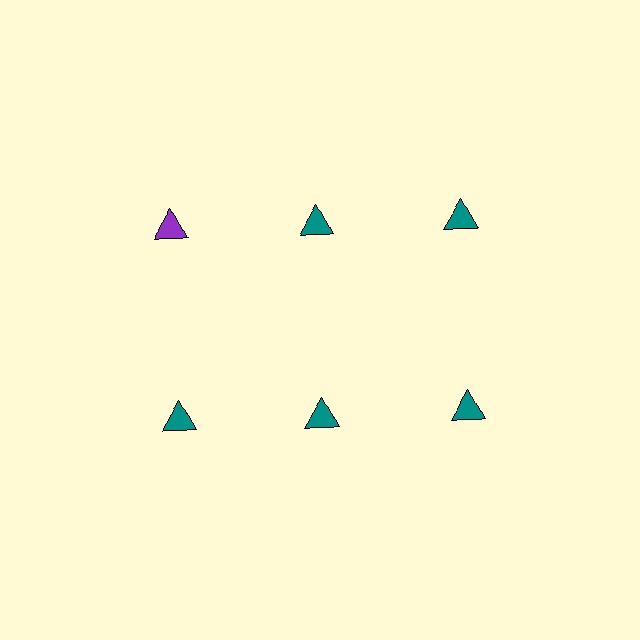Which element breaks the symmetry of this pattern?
The purple triangle in the top row, leftmost column breaks the symmetry. All other shapes are teal triangles.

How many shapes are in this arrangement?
There are 6 shapes arranged in a grid pattern.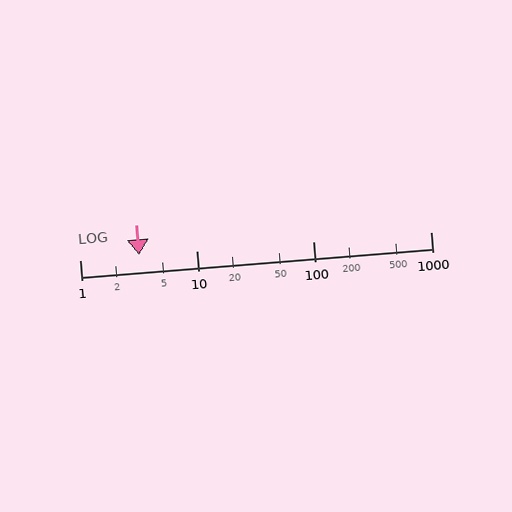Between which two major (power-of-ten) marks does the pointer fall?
The pointer is between 1 and 10.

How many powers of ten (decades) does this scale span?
The scale spans 3 decades, from 1 to 1000.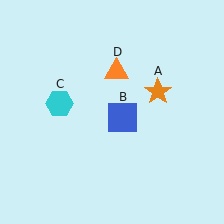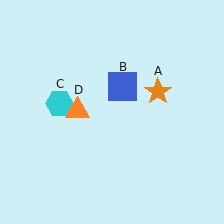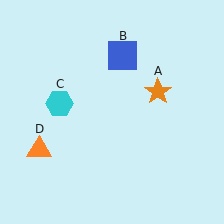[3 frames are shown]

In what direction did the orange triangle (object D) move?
The orange triangle (object D) moved down and to the left.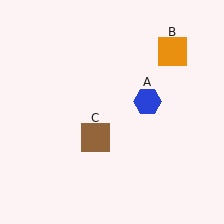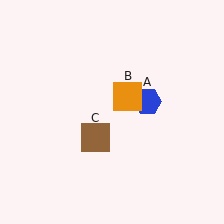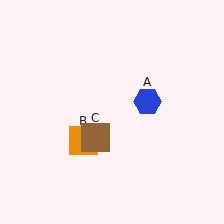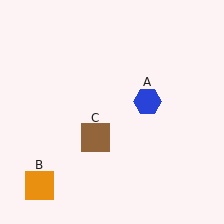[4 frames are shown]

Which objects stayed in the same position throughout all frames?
Blue hexagon (object A) and brown square (object C) remained stationary.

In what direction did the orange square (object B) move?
The orange square (object B) moved down and to the left.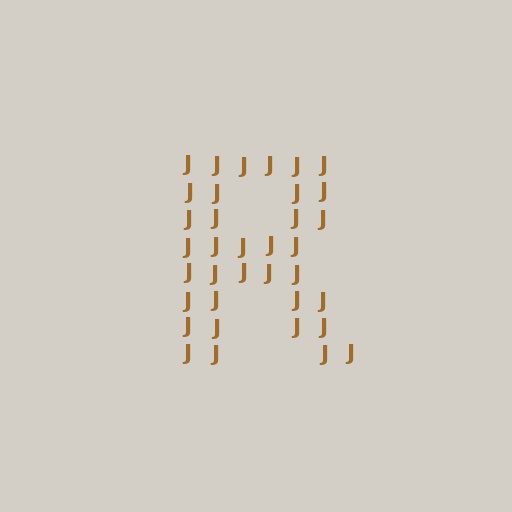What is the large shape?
The large shape is the letter R.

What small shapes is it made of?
It is made of small letter J's.